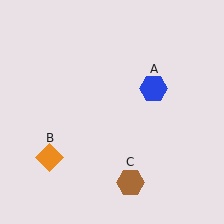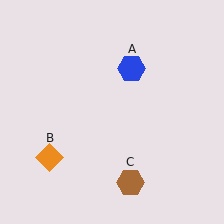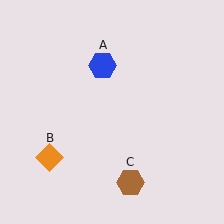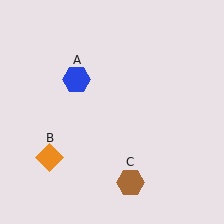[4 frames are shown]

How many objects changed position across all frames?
1 object changed position: blue hexagon (object A).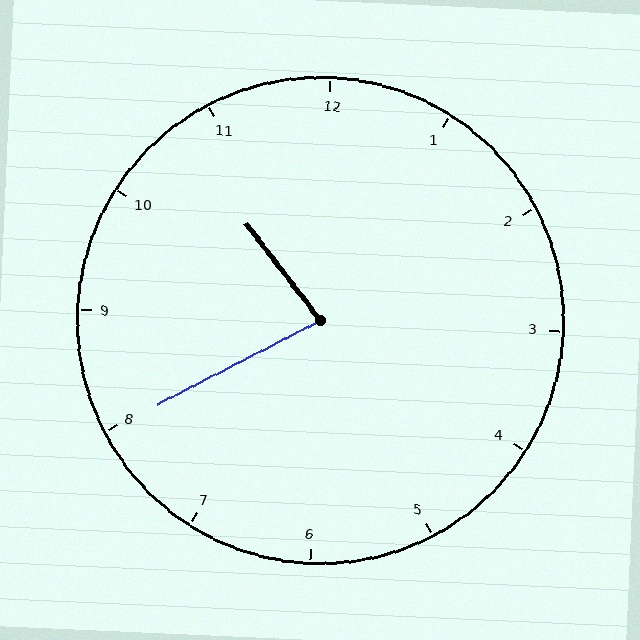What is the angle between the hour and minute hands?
Approximately 80 degrees.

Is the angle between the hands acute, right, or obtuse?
It is acute.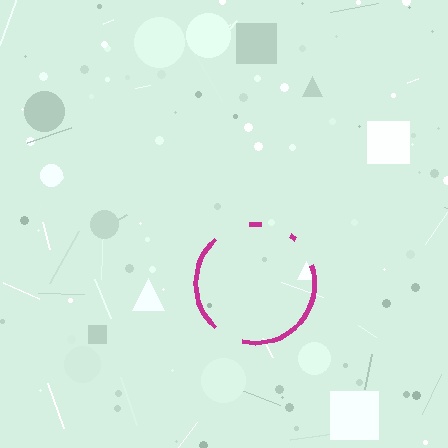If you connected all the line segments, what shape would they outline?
They would outline a circle.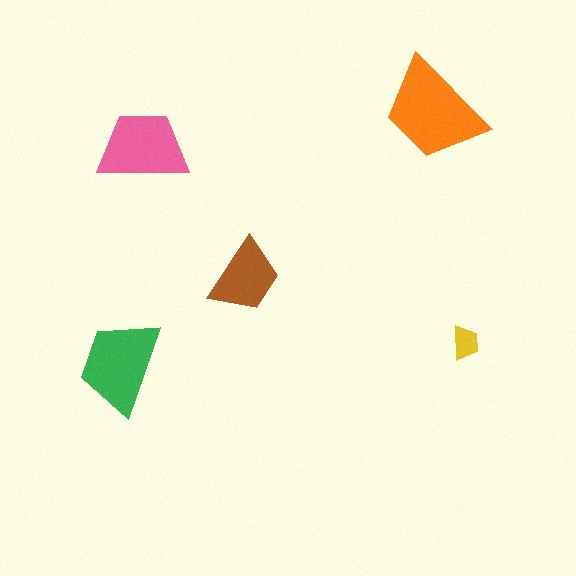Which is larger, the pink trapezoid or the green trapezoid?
The green one.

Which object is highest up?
The orange trapezoid is topmost.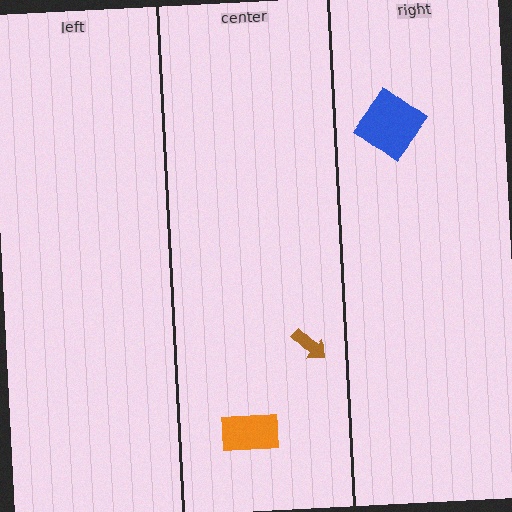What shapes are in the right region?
The blue diamond.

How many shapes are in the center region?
2.